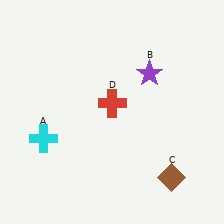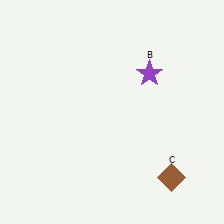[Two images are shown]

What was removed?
The cyan cross (A), the red cross (D) were removed in Image 2.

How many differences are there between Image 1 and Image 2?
There are 2 differences between the two images.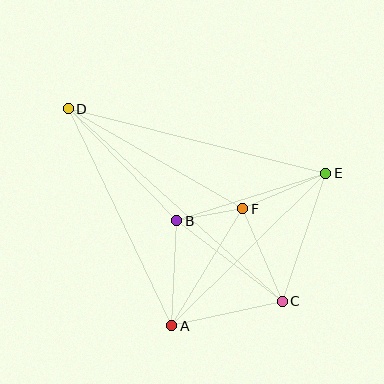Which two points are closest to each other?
Points B and F are closest to each other.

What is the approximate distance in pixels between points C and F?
The distance between C and F is approximately 100 pixels.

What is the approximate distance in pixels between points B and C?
The distance between B and C is approximately 133 pixels.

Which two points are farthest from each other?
Points C and D are farthest from each other.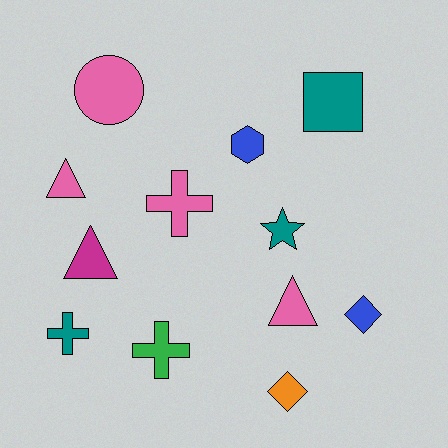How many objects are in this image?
There are 12 objects.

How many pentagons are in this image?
There are no pentagons.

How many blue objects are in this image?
There are 2 blue objects.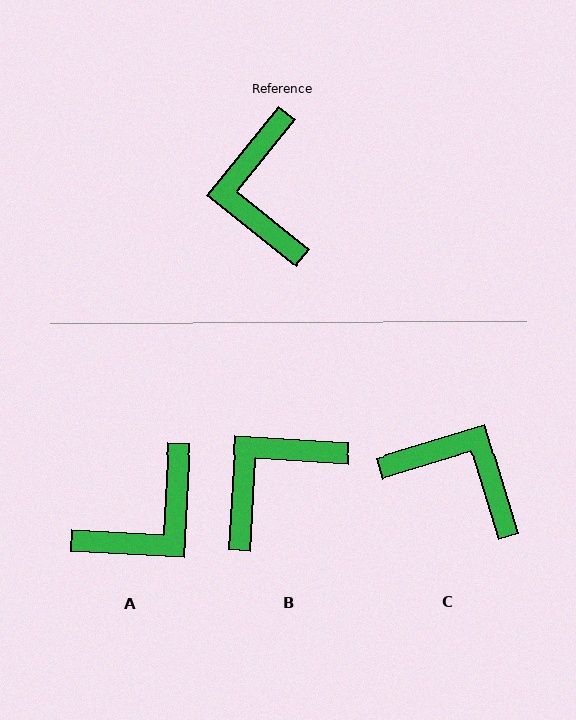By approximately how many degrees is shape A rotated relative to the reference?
Approximately 126 degrees counter-clockwise.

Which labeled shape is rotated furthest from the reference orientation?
A, about 126 degrees away.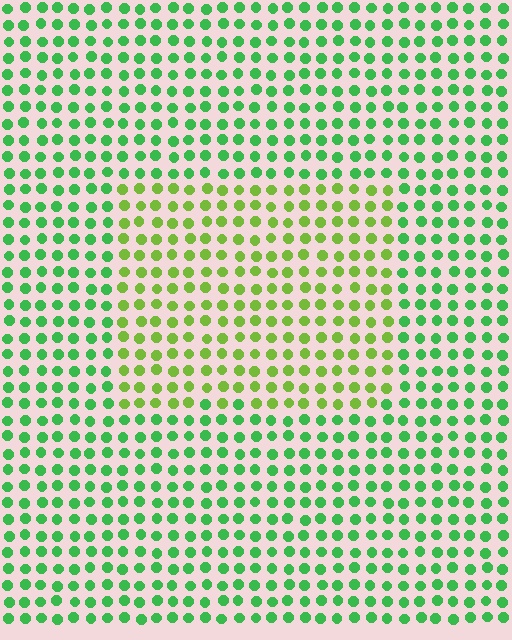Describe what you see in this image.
The image is filled with small green elements in a uniform arrangement. A rectangle-shaped region is visible where the elements are tinted to a slightly different hue, forming a subtle color boundary.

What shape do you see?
I see a rectangle.